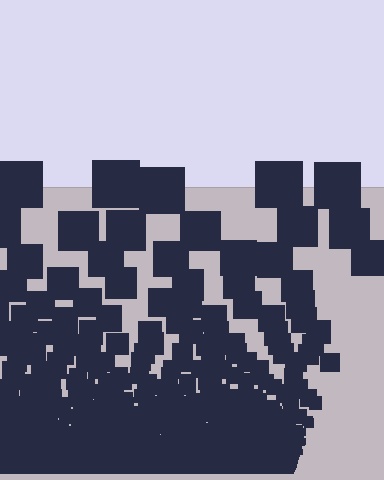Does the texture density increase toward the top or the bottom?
Density increases toward the bottom.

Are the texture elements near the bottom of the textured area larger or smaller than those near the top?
Smaller. The gradient is inverted — elements near the bottom are smaller and denser.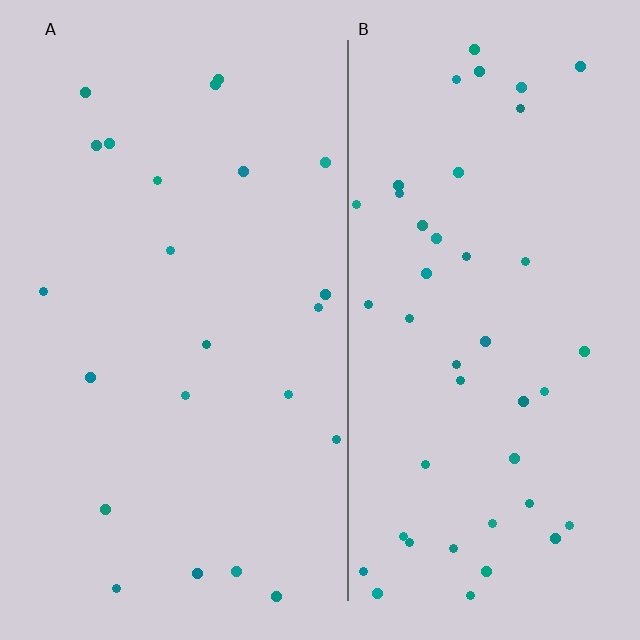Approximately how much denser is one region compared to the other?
Approximately 2.0× — region B over region A.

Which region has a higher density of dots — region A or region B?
B (the right).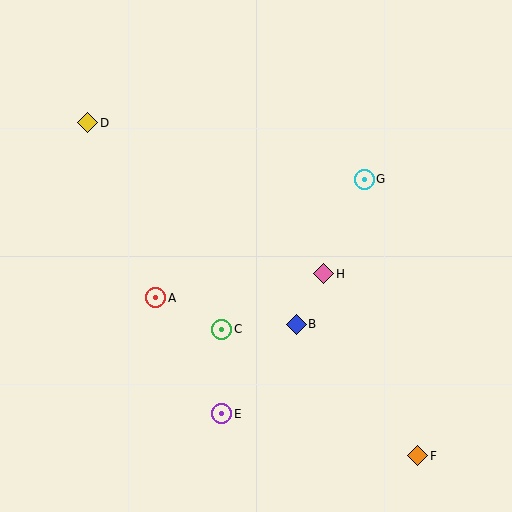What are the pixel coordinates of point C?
Point C is at (222, 329).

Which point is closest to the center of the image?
Point H at (323, 274) is closest to the center.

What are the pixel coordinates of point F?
Point F is at (418, 456).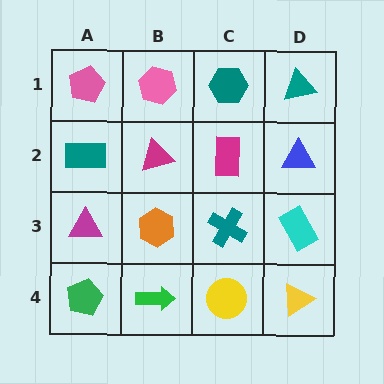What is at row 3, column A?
A magenta triangle.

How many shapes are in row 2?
4 shapes.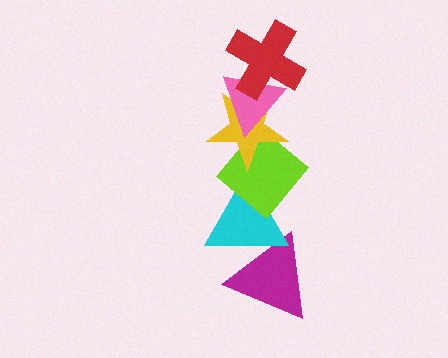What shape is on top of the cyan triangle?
The lime diamond is on top of the cyan triangle.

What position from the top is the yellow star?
The yellow star is 3rd from the top.